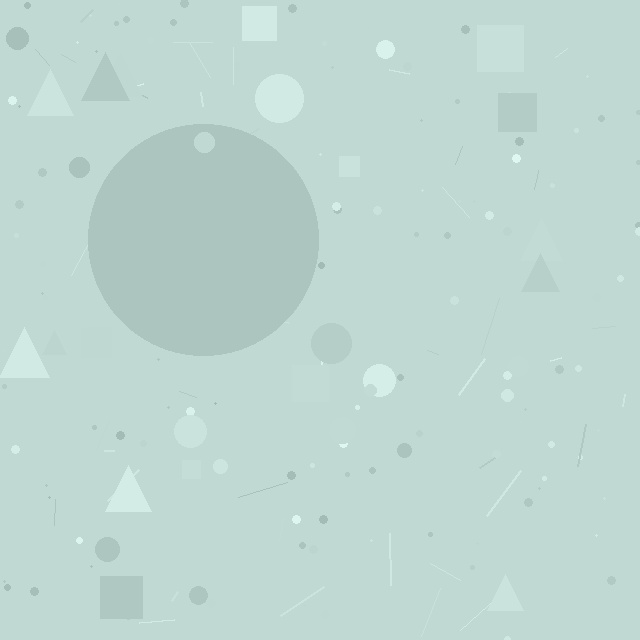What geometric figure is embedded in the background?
A circle is embedded in the background.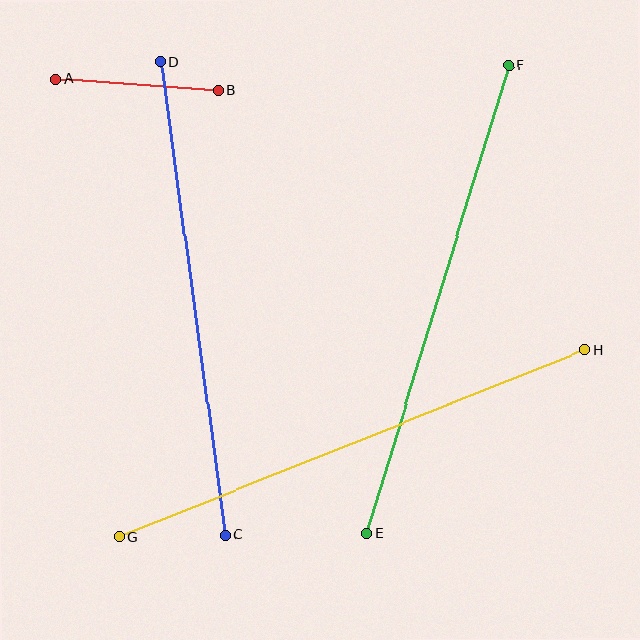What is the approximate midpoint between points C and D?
The midpoint is at approximately (193, 298) pixels.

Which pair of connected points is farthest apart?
Points G and H are farthest apart.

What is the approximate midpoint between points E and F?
The midpoint is at approximately (438, 299) pixels.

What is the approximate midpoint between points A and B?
The midpoint is at approximately (136, 84) pixels.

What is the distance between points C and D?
The distance is approximately 478 pixels.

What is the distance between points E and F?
The distance is approximately 489 pixels.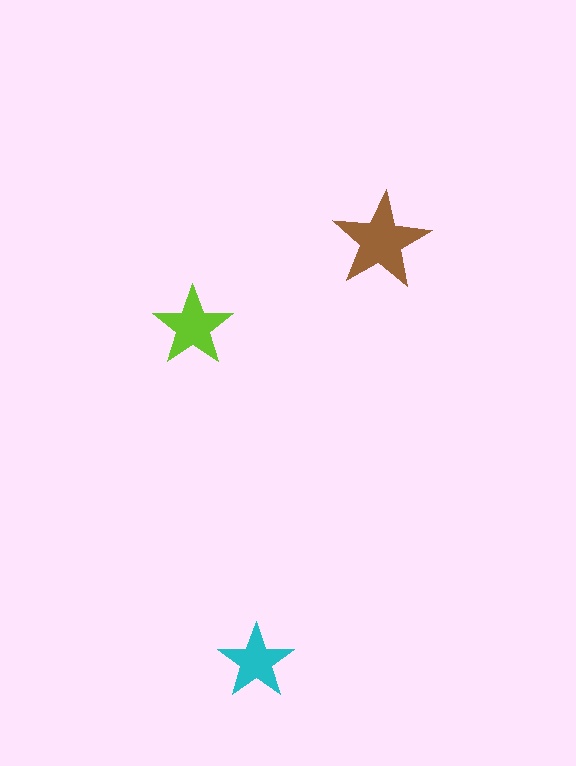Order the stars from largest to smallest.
the brown one, the lime one, the cyan one.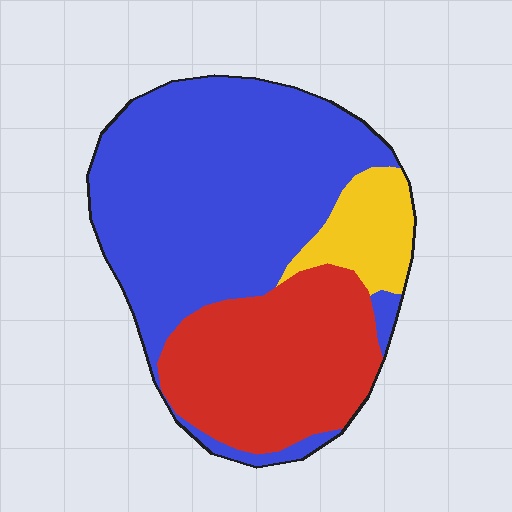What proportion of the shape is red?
Red takes up about one third (1/3) of the shape.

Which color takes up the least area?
Yellow, at roughly 10%.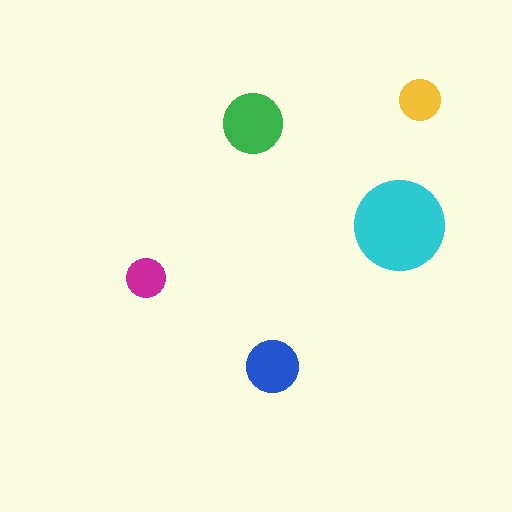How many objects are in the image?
There are 5 objects in the image.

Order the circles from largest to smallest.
the cyan one, the green one, the blue one, the yellow one, the magenta one.